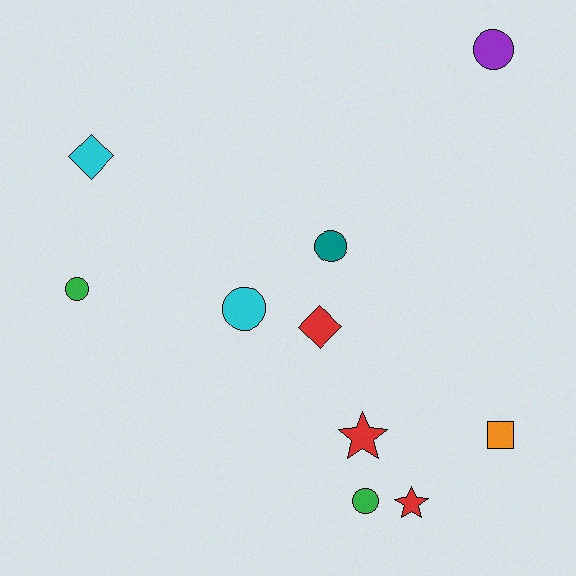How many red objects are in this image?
There are 3 red objects.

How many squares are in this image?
There is 1 square.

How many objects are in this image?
There are 10 objects.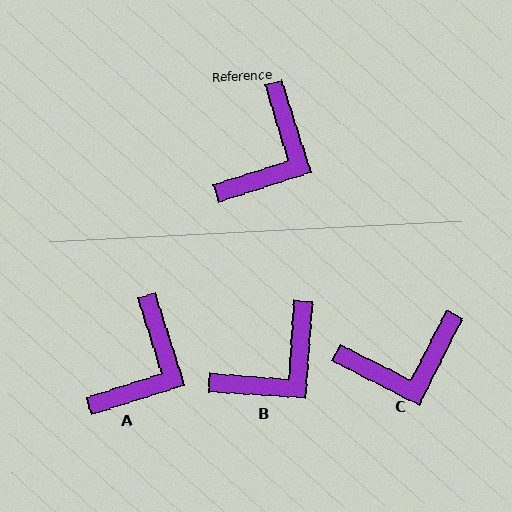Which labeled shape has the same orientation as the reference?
A.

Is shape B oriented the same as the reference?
No, it is off by about 22 degrees.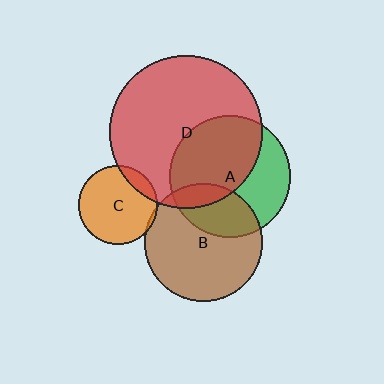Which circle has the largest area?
Circle D (red).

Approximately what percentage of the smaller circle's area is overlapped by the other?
Approximately 10%.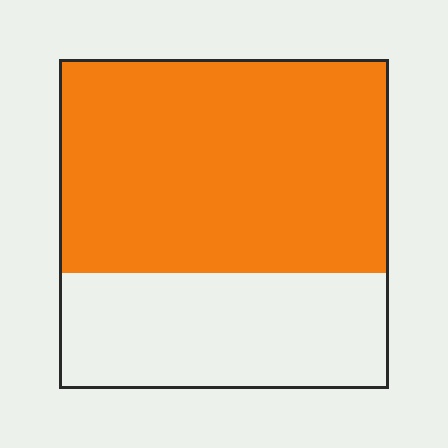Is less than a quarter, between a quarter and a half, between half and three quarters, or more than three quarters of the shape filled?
Between half and three quarters.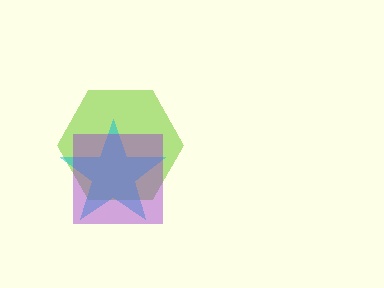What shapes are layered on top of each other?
The layered shapes are: a lime hexagon, a cyan star, a purple square.